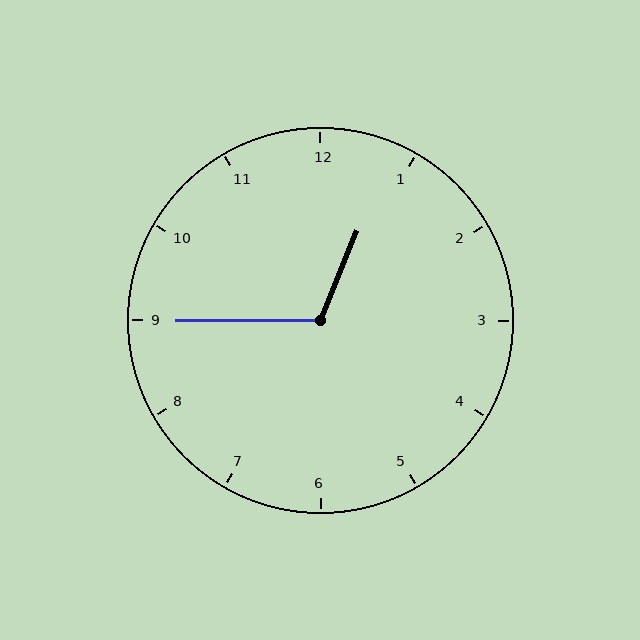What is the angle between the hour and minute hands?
Approximately 112 degrees.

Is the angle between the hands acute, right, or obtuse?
It is obtuse.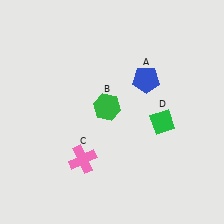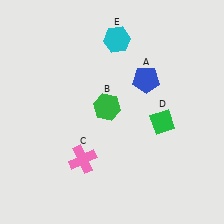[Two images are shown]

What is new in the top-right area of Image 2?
A cyan hexagon (E) was added in the top-right area of Image 2.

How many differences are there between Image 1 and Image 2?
There is 1 difference between the two images.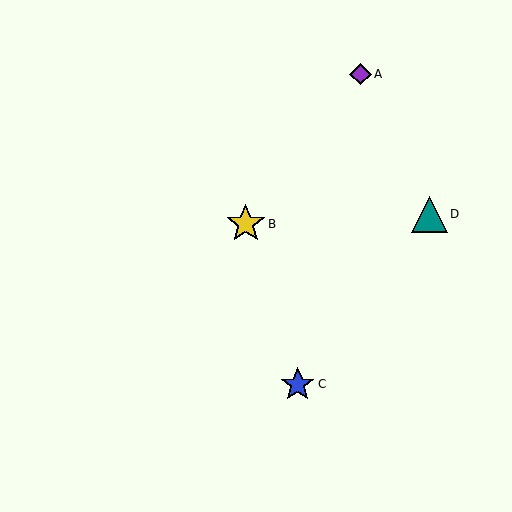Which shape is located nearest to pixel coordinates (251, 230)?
The yellow star (labeled B) at (246, 224) is nearest to that location.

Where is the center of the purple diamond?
The center of the purple diamond is at (360, 74).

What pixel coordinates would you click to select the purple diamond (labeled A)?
Click at (360, 74) to select the purple diamond A.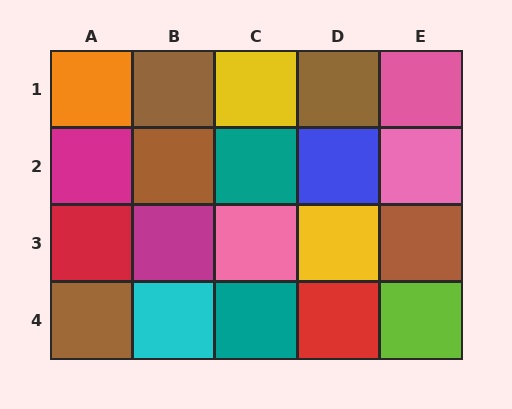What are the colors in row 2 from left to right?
Magenta, brown, teal, blue, pink.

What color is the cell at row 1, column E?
Pink.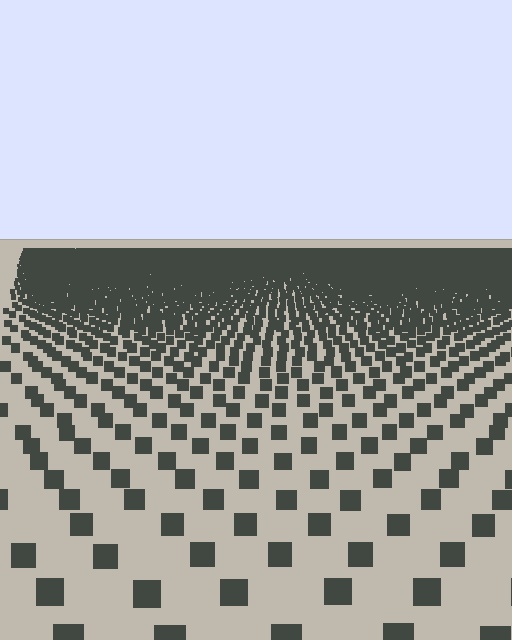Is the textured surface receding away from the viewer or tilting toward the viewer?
The surface is receding away from the viewer. Texture elements get smaller and denser toward the top.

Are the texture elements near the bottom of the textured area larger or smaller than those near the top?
Larger. Near the bottom, elements are closer to the viewer and appear at a bigger on-screen size.